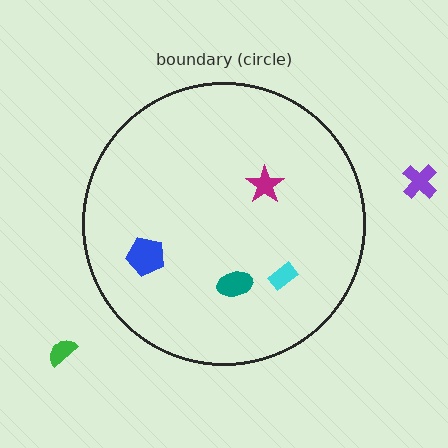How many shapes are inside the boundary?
4 inside, 2 outside.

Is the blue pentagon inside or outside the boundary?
Inside.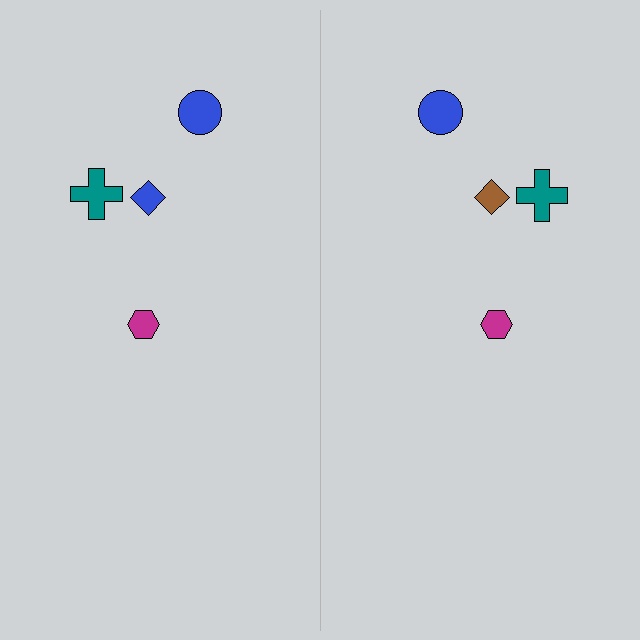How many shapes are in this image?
There are 8 shapes in this image.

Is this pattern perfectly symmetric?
No, the pattern is not perfectly symmetric. The brown diamond on the right side breaks the symmetry — its mirror counterpart is blue.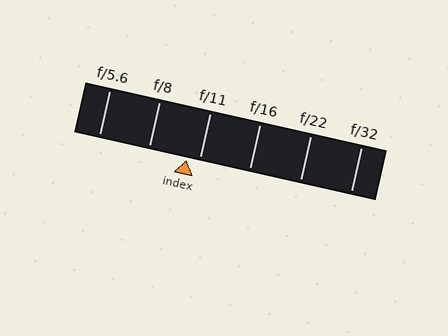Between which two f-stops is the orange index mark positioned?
The index mark is between f/8 and f/11.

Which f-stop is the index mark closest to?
The index mark is closest to f/11.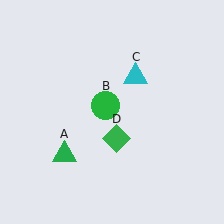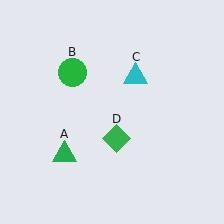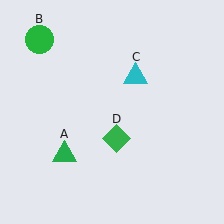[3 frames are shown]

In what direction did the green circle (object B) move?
The green circle (object B) moved up and to the left.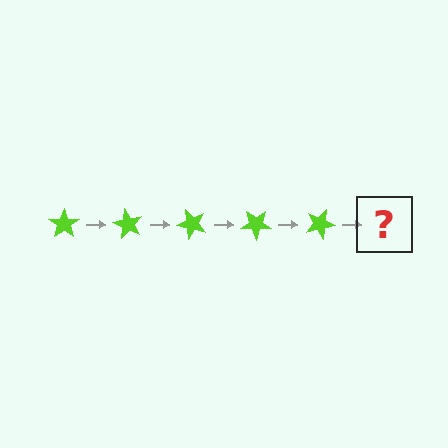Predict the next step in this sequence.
The next step is a lime star rotated 300 degrees.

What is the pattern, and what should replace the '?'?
The pattern is that the star rotates 60 degrees each step. The '?' should be a lime star rotated 300 degrees.